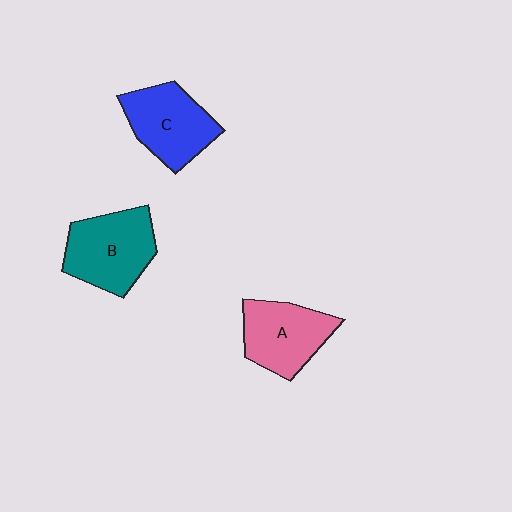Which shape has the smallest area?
Shape A (pink).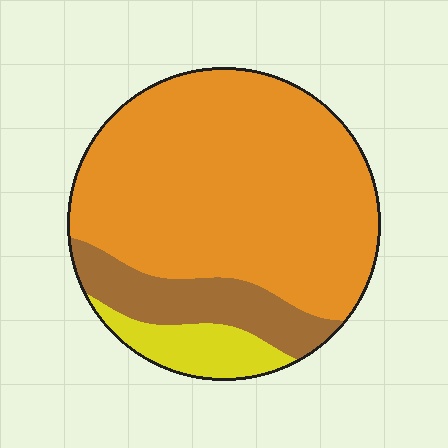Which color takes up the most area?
Orange, at roughly 75%.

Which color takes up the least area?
Yellow, at roughly 10%.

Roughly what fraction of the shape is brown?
Brown covers around 15% of the shape.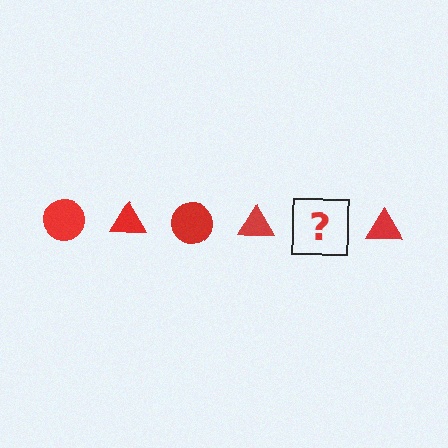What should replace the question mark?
The question mark should be replaced with a red circle.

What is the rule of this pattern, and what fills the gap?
The rule is that the pattern cycles through circle, triangle shapes in red. The gap should be filled with a red circle.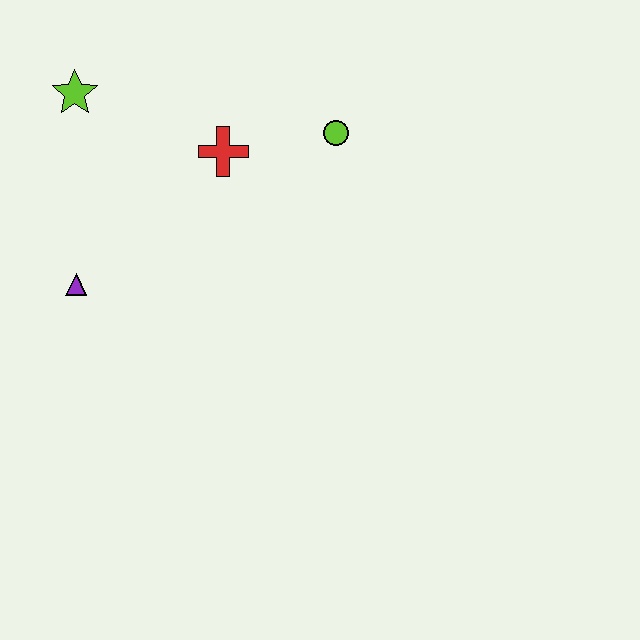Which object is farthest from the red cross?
The purple triangle is farthest from the red cross.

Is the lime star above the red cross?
Yes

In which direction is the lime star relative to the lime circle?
The lime star is to the left of the lime circle.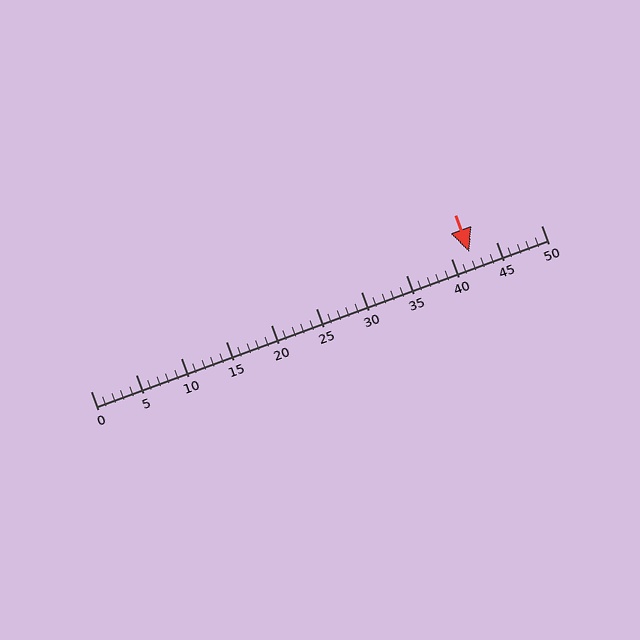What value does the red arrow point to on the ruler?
The red arrow points to approximately 42.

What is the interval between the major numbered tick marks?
The major tick marks are spaced 5 units apart.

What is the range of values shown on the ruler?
The ruler shows values from 0 to 50.